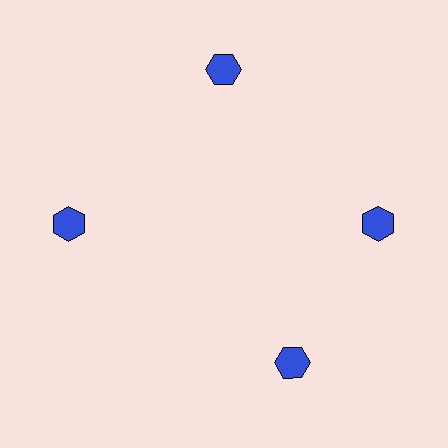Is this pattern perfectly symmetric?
No. The 4 blue hexagons are arranged in a ring, but one element near the 6 o'clock position is rotated out of alignment along the ring, breaking the 4-fold rotational symmetry.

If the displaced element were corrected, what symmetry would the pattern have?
It would have 4-fold rotational symmetry — the pattern would map onto itself every 90 degrees.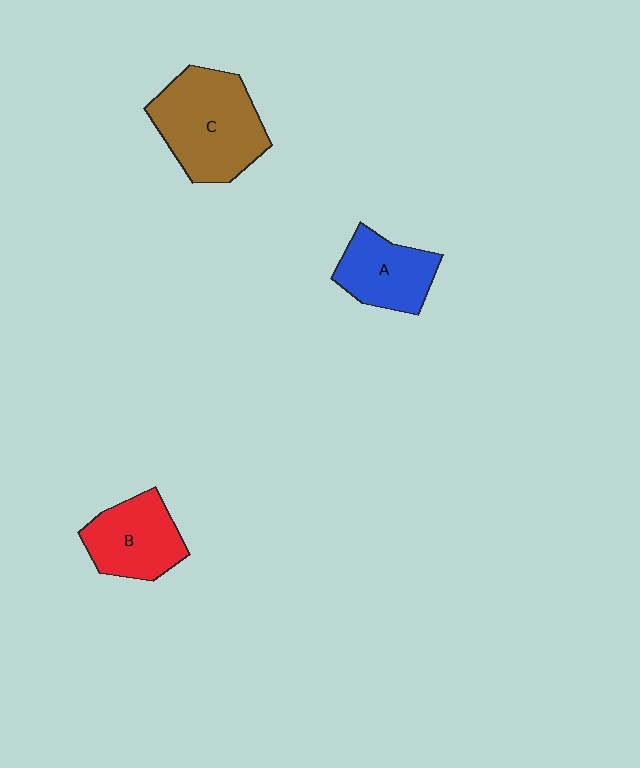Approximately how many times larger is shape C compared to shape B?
Approximately 1.5 times.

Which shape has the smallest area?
Shape A (blue).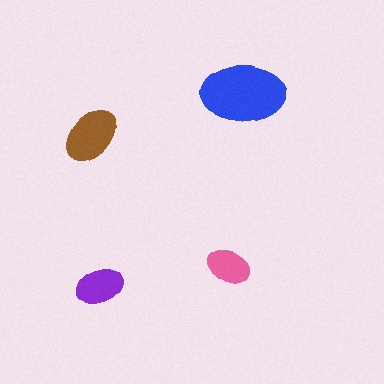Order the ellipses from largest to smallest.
the blue one, the brown one, the purple one, the pink one.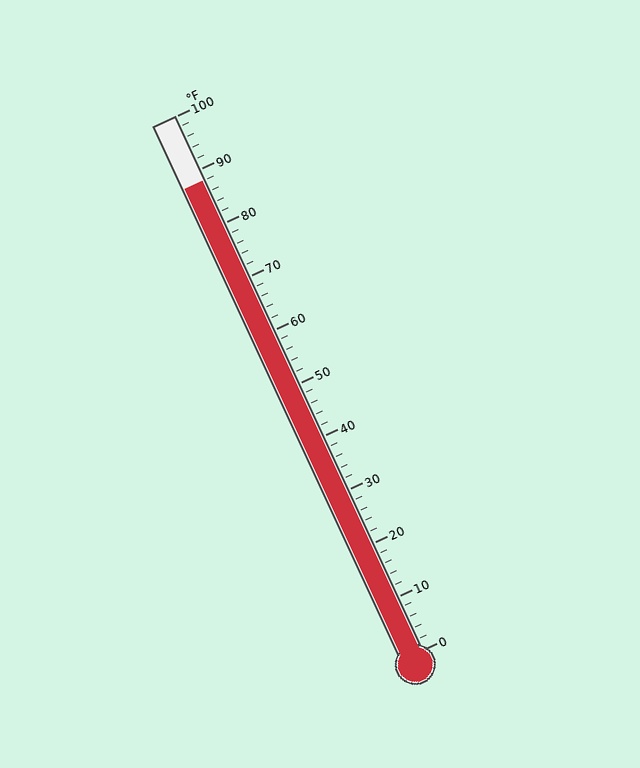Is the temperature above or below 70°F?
The temperature is above 70°F.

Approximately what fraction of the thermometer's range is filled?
The thermometer is filled to approximately 90% of its range.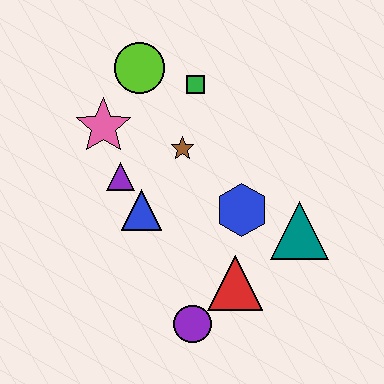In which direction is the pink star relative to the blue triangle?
The pink star is above the blue triangle.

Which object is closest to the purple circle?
The red triangle is closest to the purple circle.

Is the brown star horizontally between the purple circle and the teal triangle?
No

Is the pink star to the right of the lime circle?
No